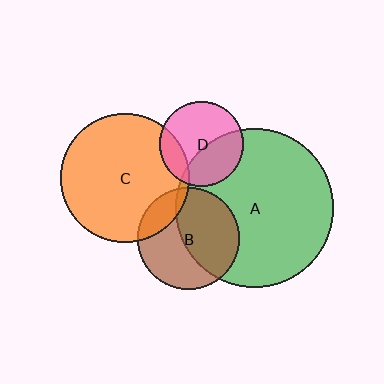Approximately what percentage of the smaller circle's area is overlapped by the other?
Approximately 20%.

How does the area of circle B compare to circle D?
Approximately 1.4 times.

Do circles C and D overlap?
Yes.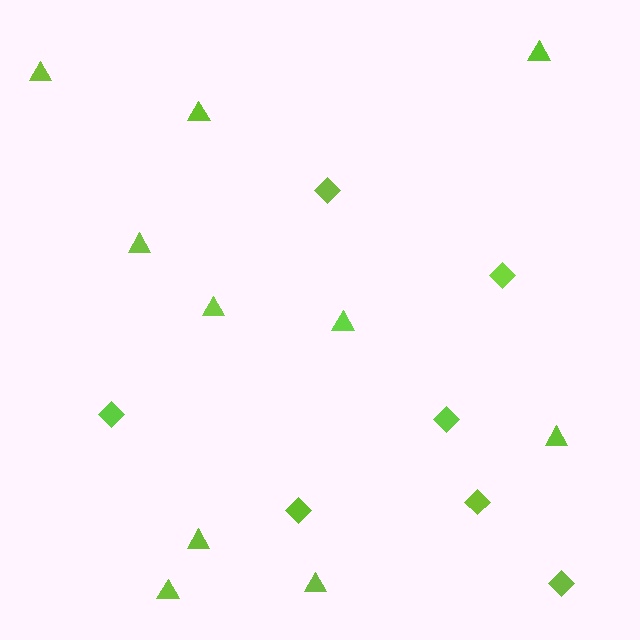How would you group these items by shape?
There are 2 groups: one group of diamonds (7) and one group of triangles (10).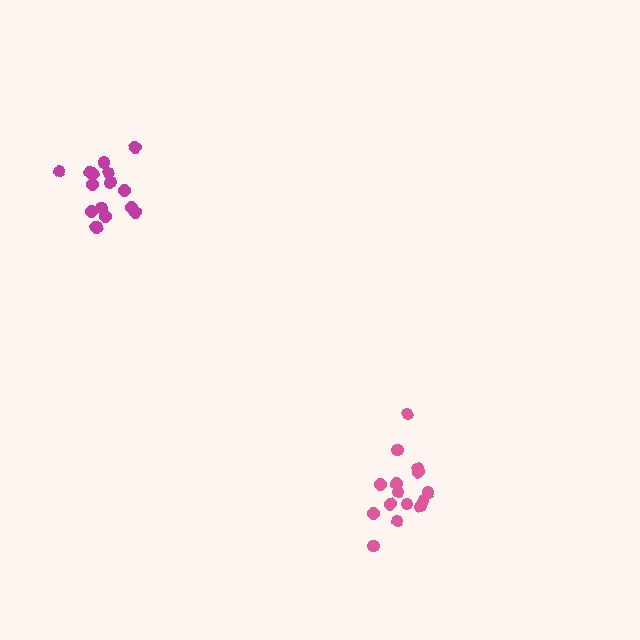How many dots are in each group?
Group 1: 15 dots, Group 2: 16 dots (31 total).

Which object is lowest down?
The pink cluster is bottommost.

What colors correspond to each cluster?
The clusters are colored: pink, magenta.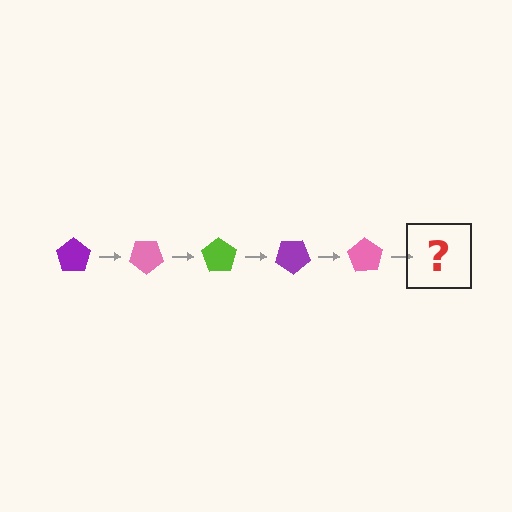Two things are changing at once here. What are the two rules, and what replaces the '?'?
The two rules are that it rotates 35 degrees each step and the color cycles through purple, pink, and lime. The '?' should be a lime pentagon, rotated 175 degrees from the start.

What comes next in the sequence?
The next element should be a lime pentagon, rotated 175 degrees from the start.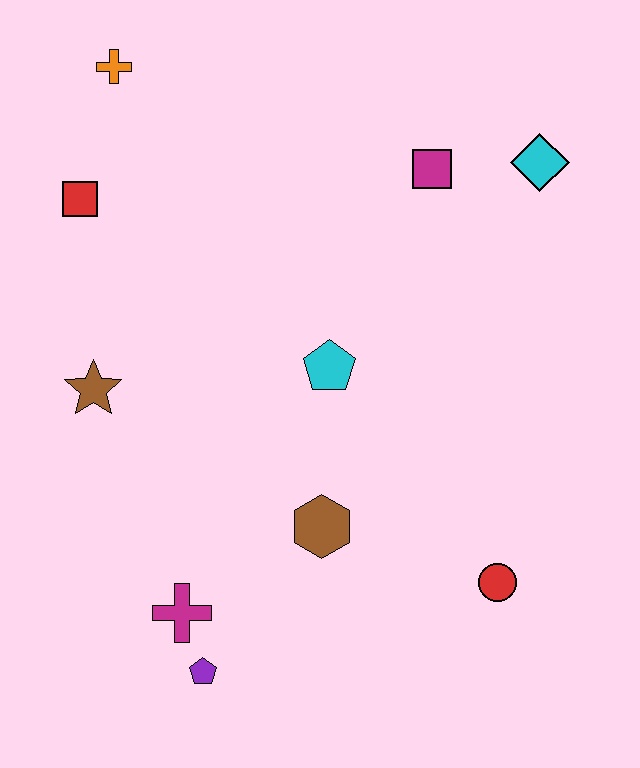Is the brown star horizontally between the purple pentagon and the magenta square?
No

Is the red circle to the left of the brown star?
No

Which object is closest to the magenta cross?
The purple pentagon is closest to the magenta cross.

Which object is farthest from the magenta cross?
The cyan diamond is farthest from the magenta cross.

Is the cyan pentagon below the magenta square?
Yes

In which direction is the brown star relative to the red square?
The brown star is below the red square.